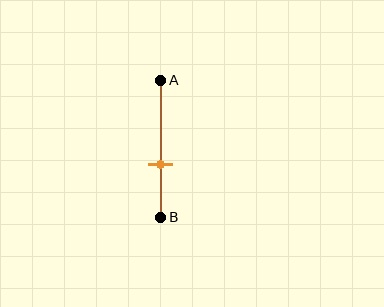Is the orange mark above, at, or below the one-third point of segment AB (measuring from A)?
The orange mark is below the one-third point of segment AB.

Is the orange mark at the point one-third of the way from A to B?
No, the mark is at about 60% from A, not at the 33% one-third point.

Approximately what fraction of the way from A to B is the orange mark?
The orange mark is approximately 60% of the way from A to B.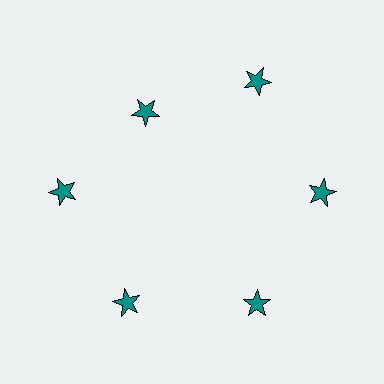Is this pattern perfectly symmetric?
No. The 6 teal stars are arranged in a ring, but one element near the 11 o'clock position is pulled inward toward the center, breaking the 6-fold rotational symmetry.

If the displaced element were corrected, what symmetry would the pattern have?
It would have 6-fold rotational symmetry — the pattern would map onto itself every 60 degrees.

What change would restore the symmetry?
The symmetry would be restored by moving it outward, back onto the ring so that all 6 stars sit at equal angles and equal distance from the center.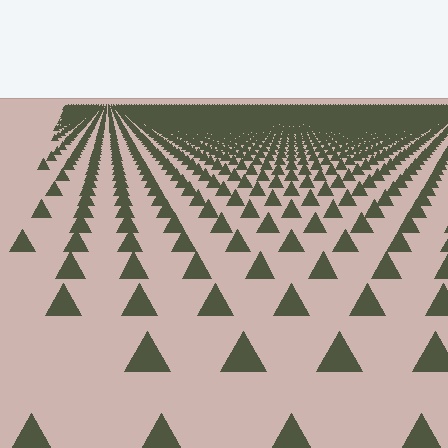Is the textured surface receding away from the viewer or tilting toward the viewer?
The surface is receding away from the viewer. Texture elements get smaller and denser toward the top.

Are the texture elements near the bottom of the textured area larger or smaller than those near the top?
Larger. Near the bottom, elements are closer to the viewer and appear at a bigger on-screen size.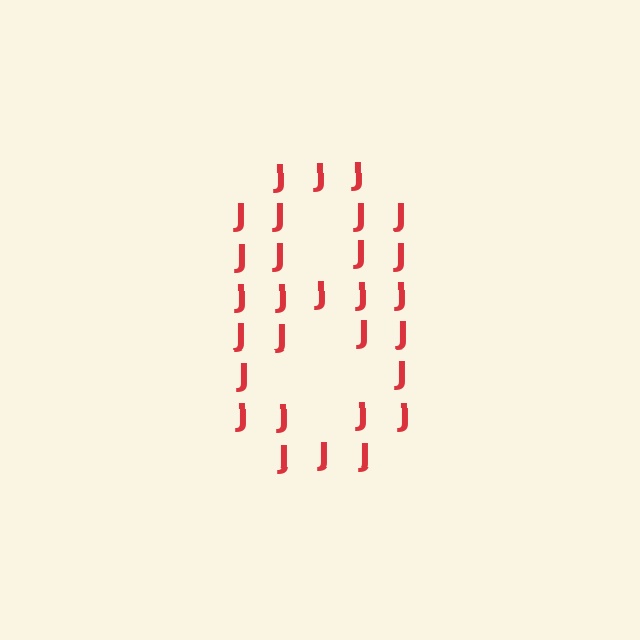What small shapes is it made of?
It is made of small letter J's.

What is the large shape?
The large shape is the digit 8.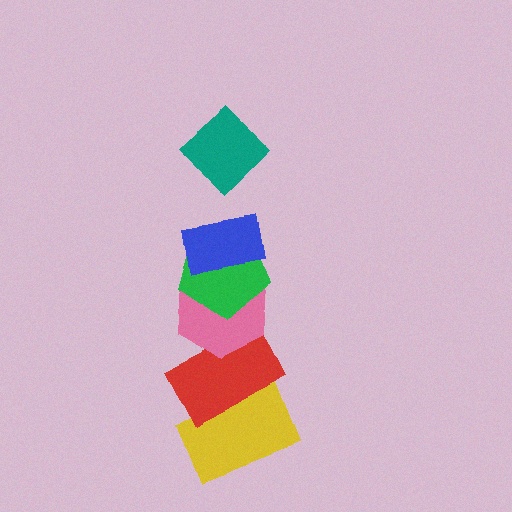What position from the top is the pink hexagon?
The pink hexagon is 4th from the top.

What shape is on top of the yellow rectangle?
The red rectangle is on top of the yellow rectangle.